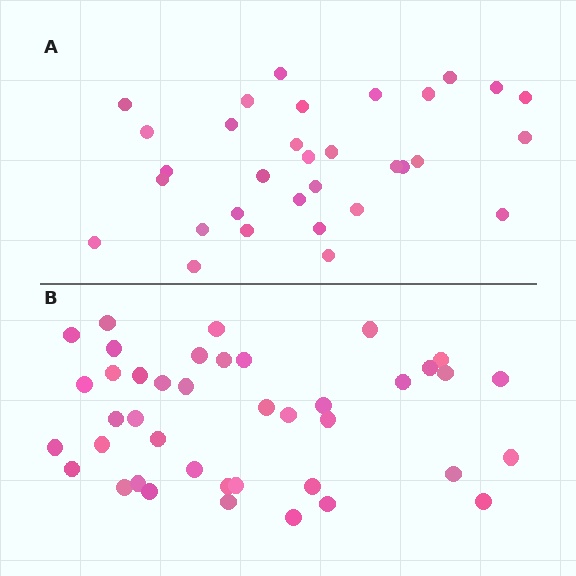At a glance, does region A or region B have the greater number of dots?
Region B (the bottom region) has more dots.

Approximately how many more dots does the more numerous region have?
Region B has roughly 8 or so more dots than region A.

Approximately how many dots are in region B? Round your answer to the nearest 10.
About 40 dots. (The exact count is 41, which rounds to 40.)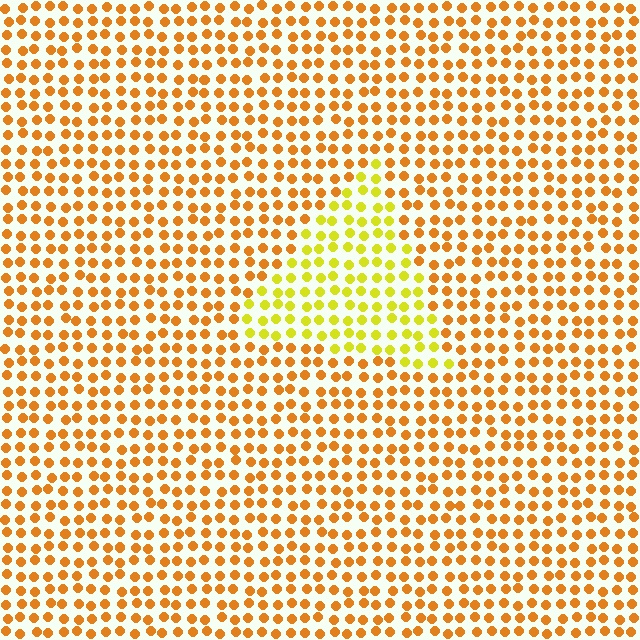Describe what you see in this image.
The image is filled with small orange elements in a uniform arrangement. A triangle-shaped region is visible where the elements are tinted to a slightly different hue, forming a subtle color boundary.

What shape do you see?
I see a triangle.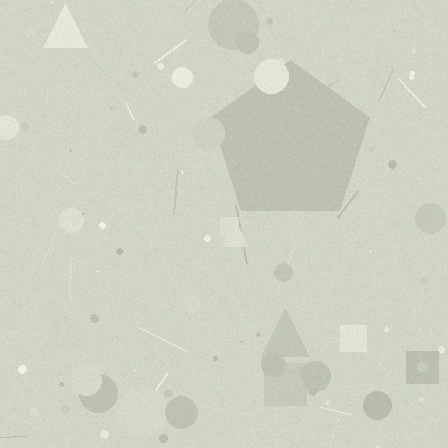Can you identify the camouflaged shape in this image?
The camouflaged shape is a pentagon.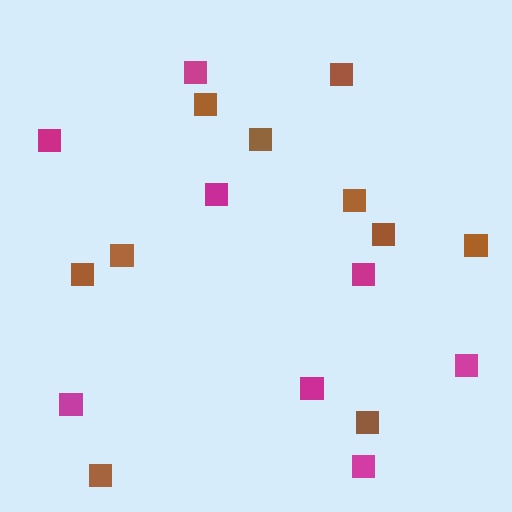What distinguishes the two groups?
There are 2 groups: one group of brown squares (10) and one group of magenta squares (8).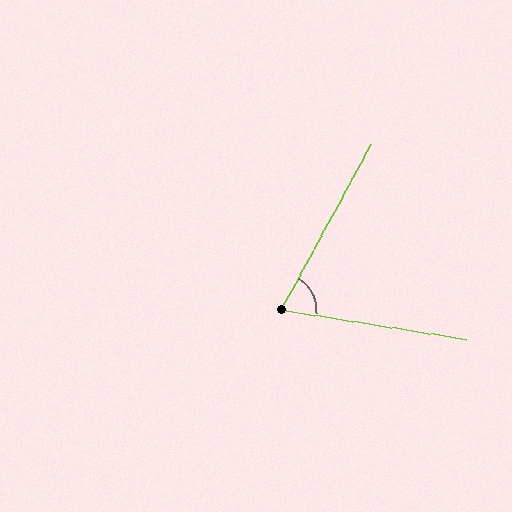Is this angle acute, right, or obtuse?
It is acute.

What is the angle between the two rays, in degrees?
Approximately 70 degrees.